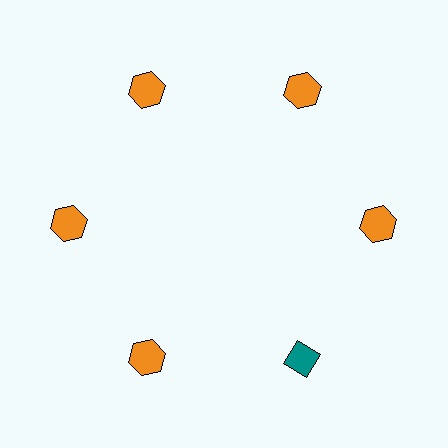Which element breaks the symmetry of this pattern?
The teal diamond at roughly the 5 o'clock position breaks the symmetry. All other shapes are orange hexagons.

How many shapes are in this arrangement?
There are 6 shapes arranged in a ring pattern.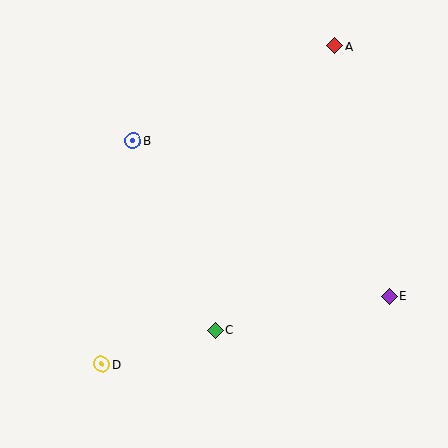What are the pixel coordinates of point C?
Point C is at (215, 330).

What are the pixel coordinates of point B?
Point B is at (133, 140).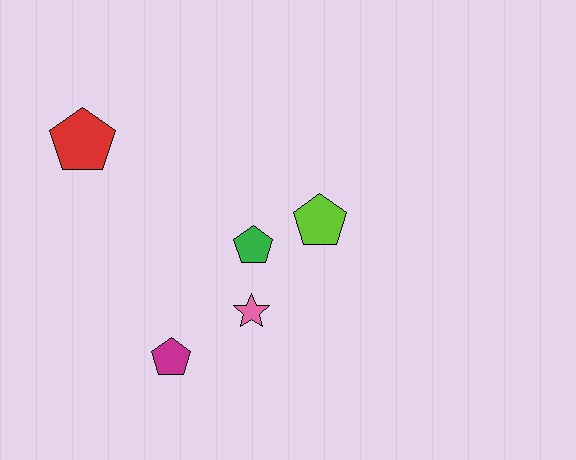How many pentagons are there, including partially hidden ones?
There are 4 pentagons.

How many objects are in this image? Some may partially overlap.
There are 5 objects.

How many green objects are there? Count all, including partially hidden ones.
There is 1 green object.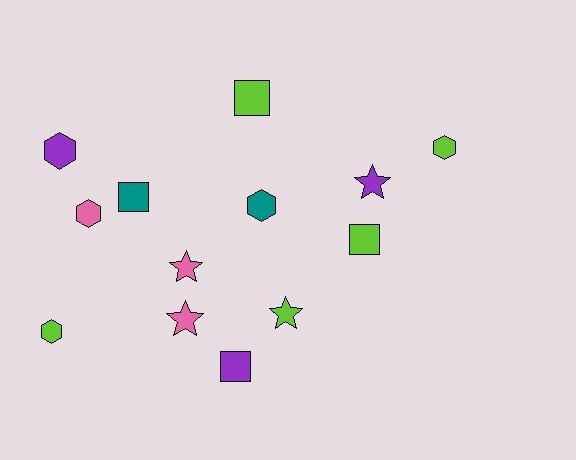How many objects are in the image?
There are 13 objects.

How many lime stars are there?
There is 1 lime star.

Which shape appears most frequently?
Hexagon, with 5 objects.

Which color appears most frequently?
Lime, with 5 objects.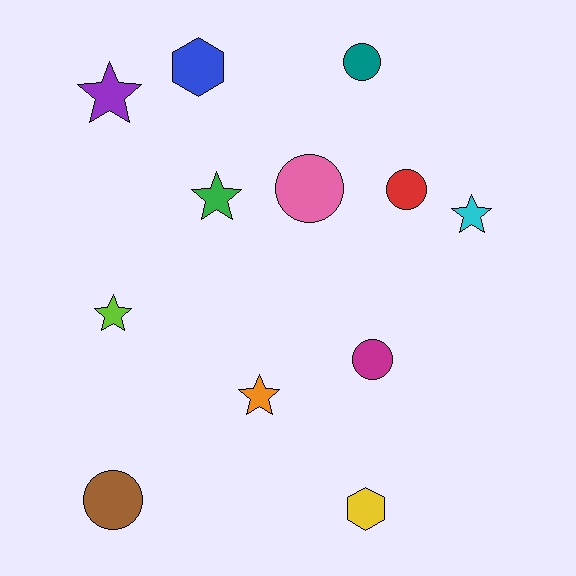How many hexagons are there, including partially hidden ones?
There are 2 hexagons.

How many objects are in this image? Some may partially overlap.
There are 12 objects.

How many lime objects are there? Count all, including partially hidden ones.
There is 1 lime object.